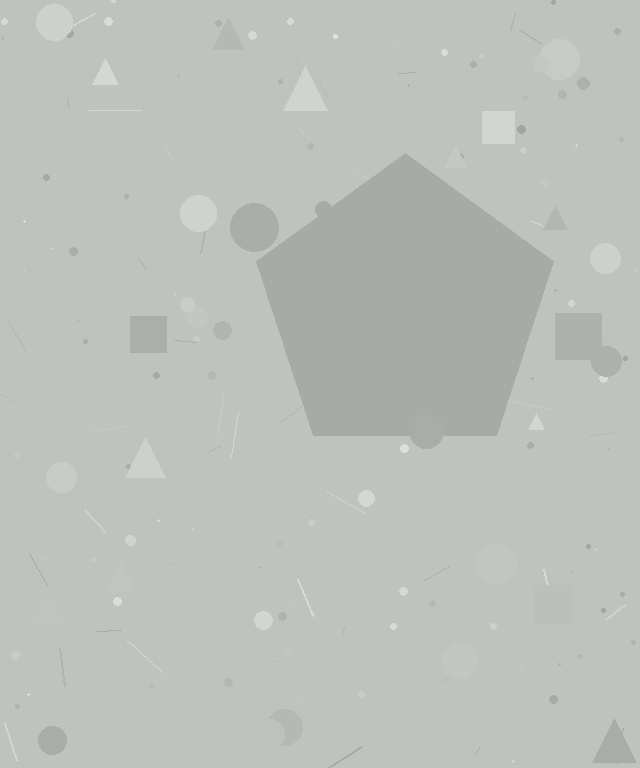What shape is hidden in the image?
A pentagon is hidden in the image.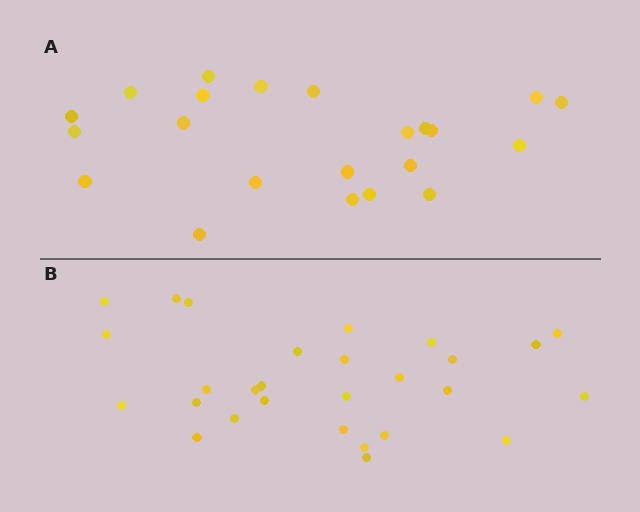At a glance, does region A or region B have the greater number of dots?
Region B (the bottom region) has more dots.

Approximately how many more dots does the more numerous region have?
Region B has about 6 more dots than region A.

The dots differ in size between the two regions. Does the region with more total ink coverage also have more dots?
No. Region A has more total ink coverage because its dots are larger, but region B actually contains more individual dots. Total area can be misleading — the number of items is what matters here.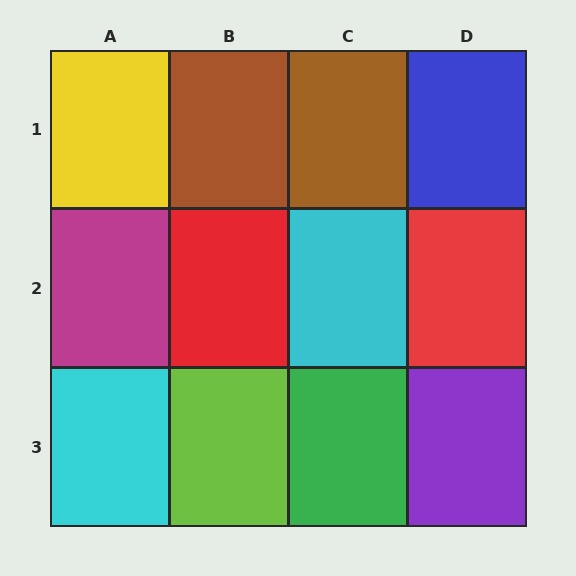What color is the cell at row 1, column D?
Blue.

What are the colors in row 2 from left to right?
Magenta, red, cyan, red.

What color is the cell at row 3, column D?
Purple.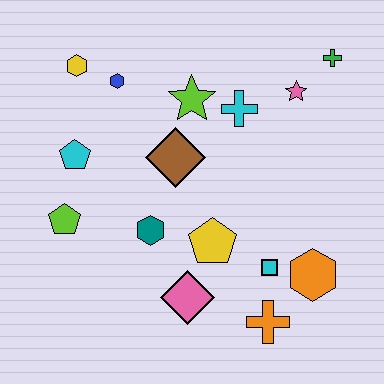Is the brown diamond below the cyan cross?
Yes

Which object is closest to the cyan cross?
The lime star is closest to the cyan cross.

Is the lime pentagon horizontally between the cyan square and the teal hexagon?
No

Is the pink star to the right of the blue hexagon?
Yes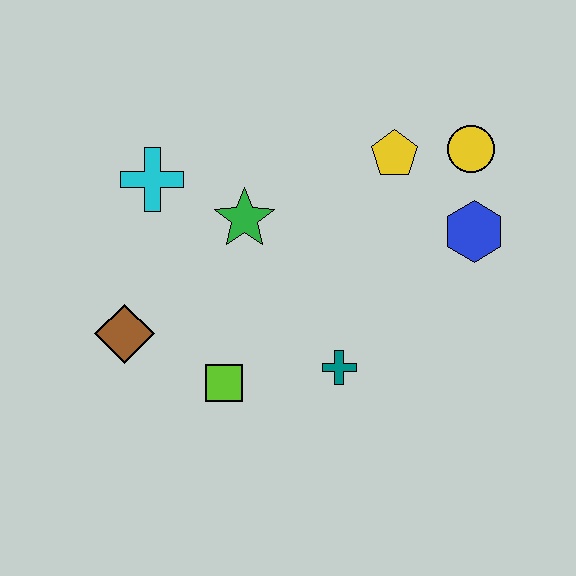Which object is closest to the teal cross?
The lime square is closest to the teal cross.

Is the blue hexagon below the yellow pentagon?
Yes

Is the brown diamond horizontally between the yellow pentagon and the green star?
No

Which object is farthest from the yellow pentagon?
The brown diamond is farthest from the yellow pentagon.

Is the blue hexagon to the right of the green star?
Yes